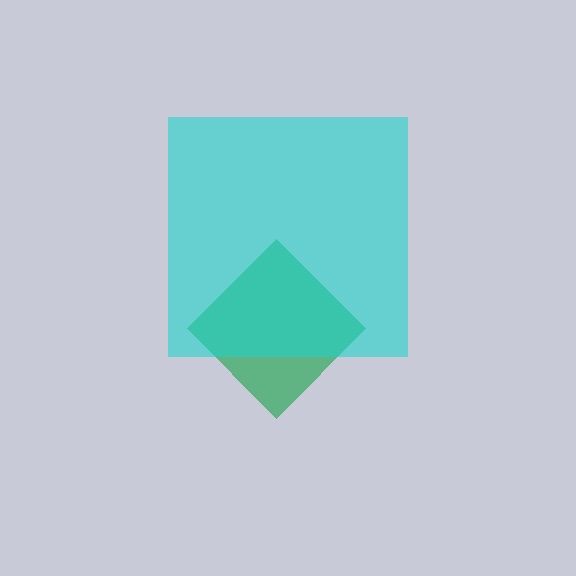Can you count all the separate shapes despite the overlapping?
Yes, there are 2 separate shapes.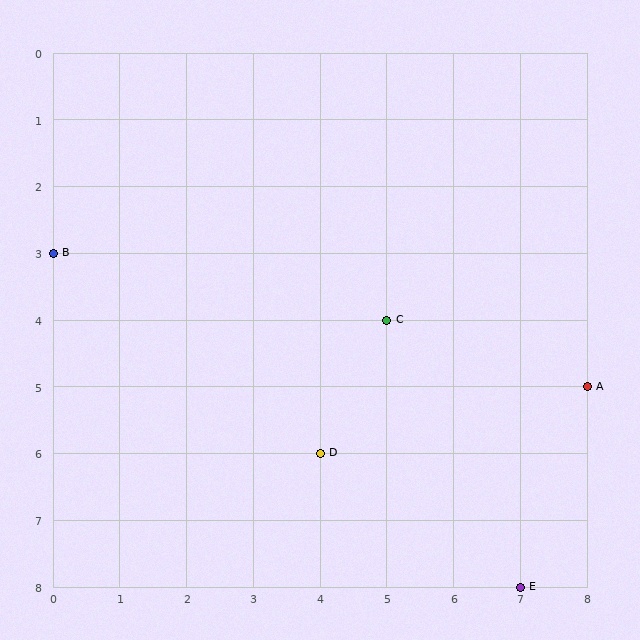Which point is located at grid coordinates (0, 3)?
Point B is at (0, 3).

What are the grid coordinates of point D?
Point D is at grid coordinates (4, 6).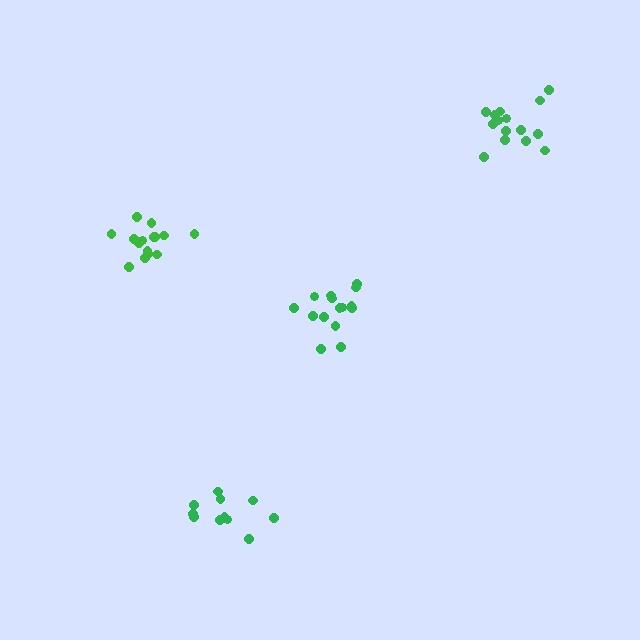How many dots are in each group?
Group 1: 15 dots, Group 2: 15 dots, Group 3: 11 dots, Group 4: 15 dots (56 total).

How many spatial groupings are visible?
There are 4 spatial groupings.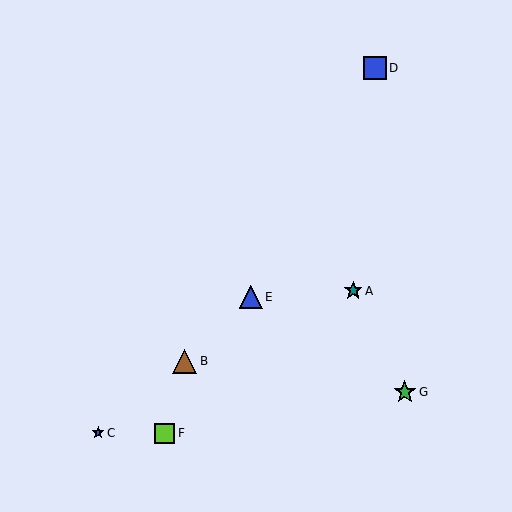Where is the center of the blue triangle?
The center of the blue triangle is at (251, 297).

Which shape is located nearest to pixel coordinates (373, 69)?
The blue square (labeled D) at (375, 68) is nearest to that location.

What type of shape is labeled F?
Shape F is a lime square.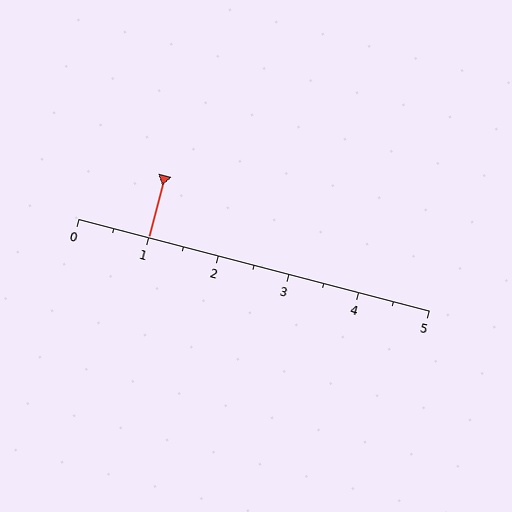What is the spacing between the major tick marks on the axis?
The major ticks are spaced 1 apart.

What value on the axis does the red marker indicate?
The marker indicates approximately 1.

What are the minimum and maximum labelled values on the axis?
The axis runs from 0 to 5.